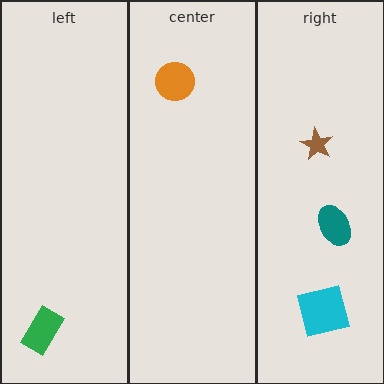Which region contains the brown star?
The right region.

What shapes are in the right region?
The brown star, the teal ellipse, the cyan square.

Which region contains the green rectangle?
The left region.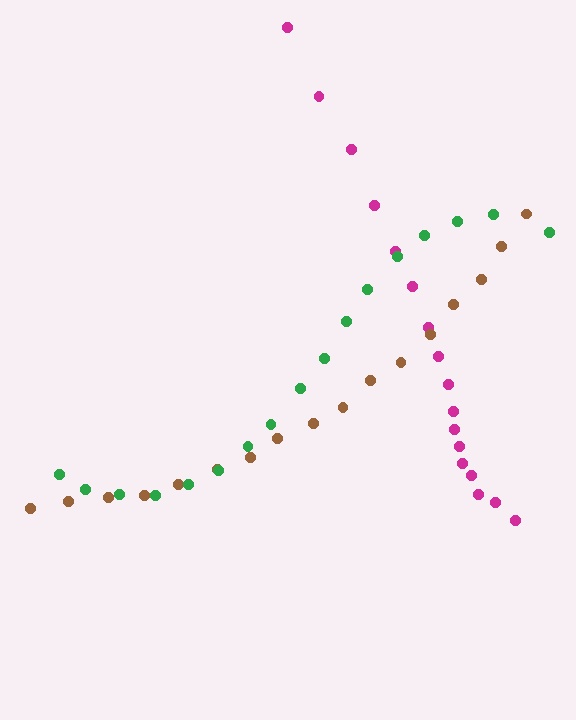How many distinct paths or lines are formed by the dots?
There are 3 distinct paths.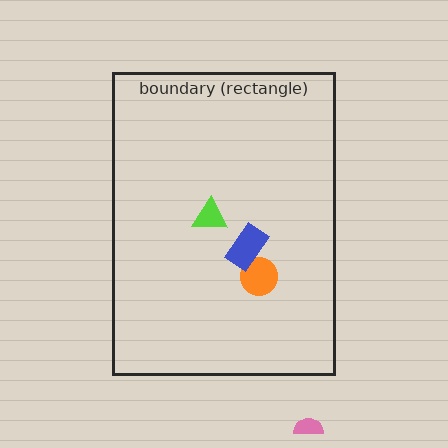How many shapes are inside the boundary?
3 inside, 1 outside.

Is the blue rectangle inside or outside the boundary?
Inside.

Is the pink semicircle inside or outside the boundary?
Outside.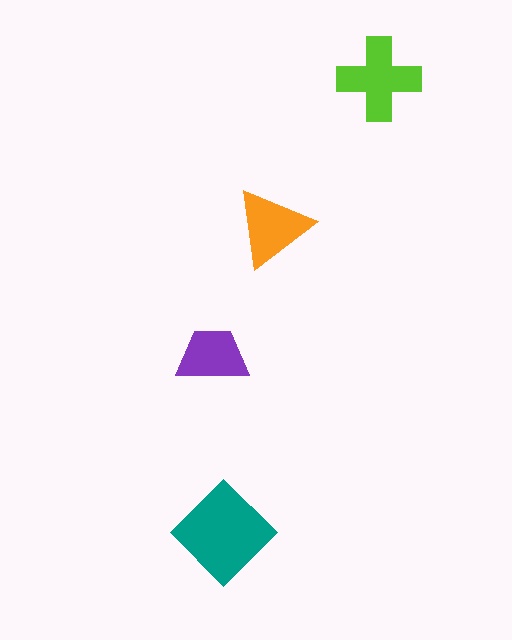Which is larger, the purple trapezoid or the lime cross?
The lime cross.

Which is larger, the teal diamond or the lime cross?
The teal diamond.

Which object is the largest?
The teal diamond.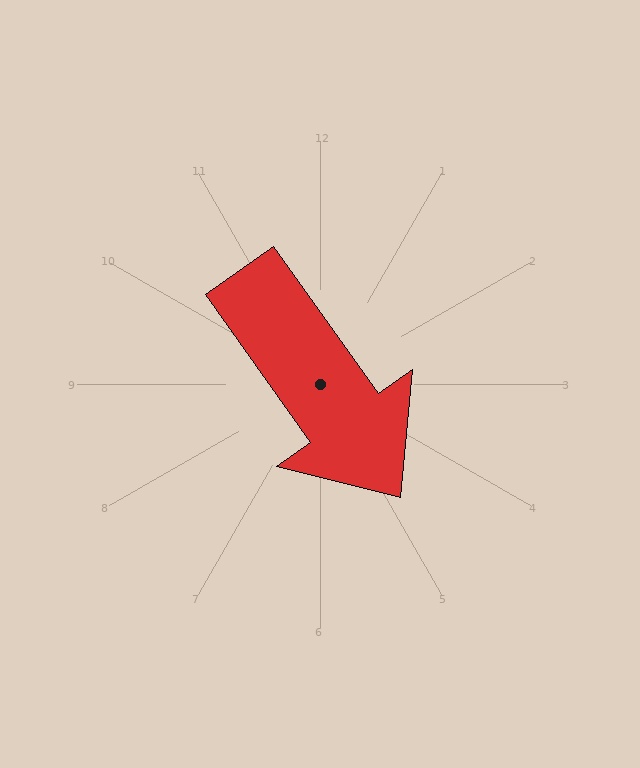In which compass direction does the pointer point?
Southeast.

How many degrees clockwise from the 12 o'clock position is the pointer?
Approximately 145 degrees.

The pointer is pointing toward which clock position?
Roughly 5 o'clock.